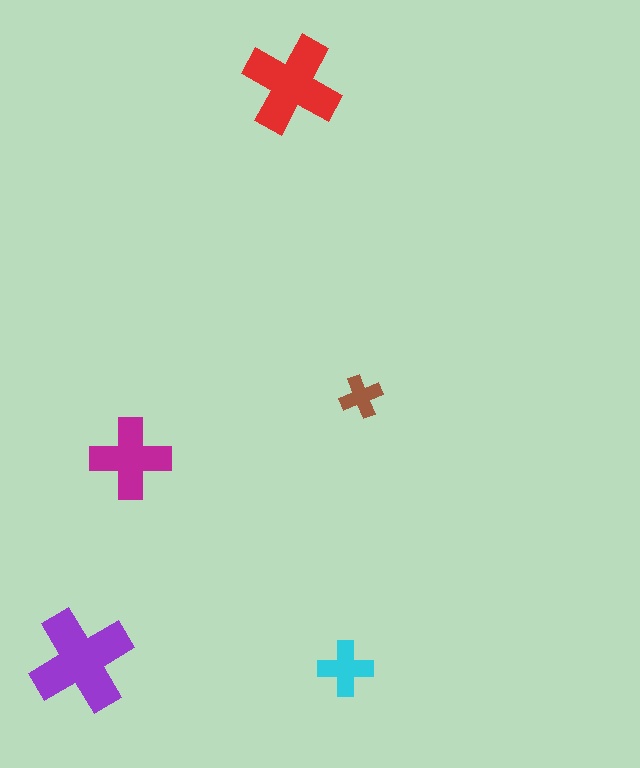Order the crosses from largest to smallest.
the purple one, the red one, the magenta one, the cyan one, the brown one.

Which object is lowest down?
The cyan cross is bottommost.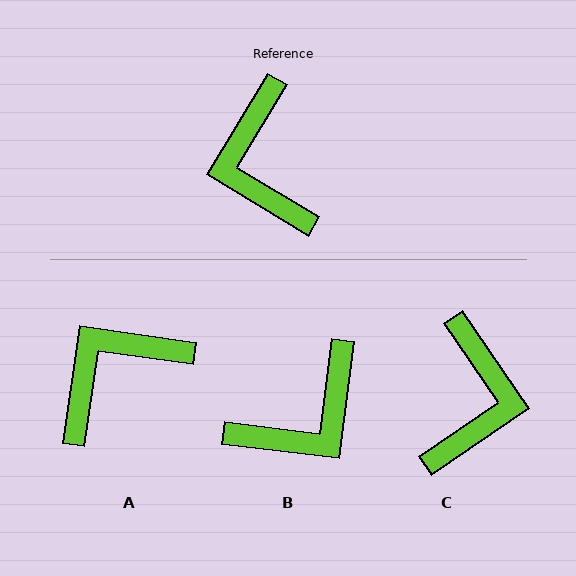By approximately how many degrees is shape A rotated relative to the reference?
Approximately 67 degrees clockwise.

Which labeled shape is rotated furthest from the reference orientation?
C, about 155 degrees away.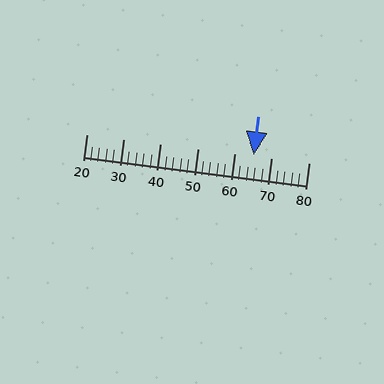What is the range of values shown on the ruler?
The ruler shows values from 20 to 80.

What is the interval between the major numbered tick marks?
The major tick marks are spaced 10 units apart.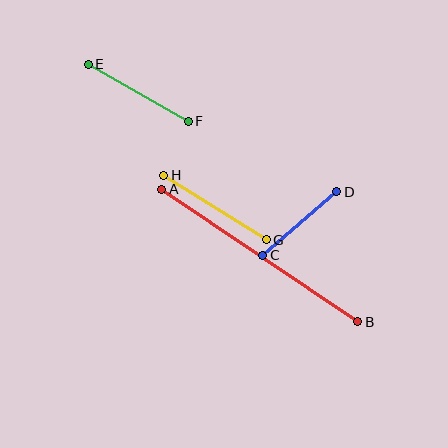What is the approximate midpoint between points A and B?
The midpoint is at approximately (260, 256) pixels.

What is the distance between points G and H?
The distance is approximately 121 pixels.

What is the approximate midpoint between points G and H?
The midpoint is at approximately (215, 207) pixels.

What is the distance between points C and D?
The distance is approximately 97 pixels.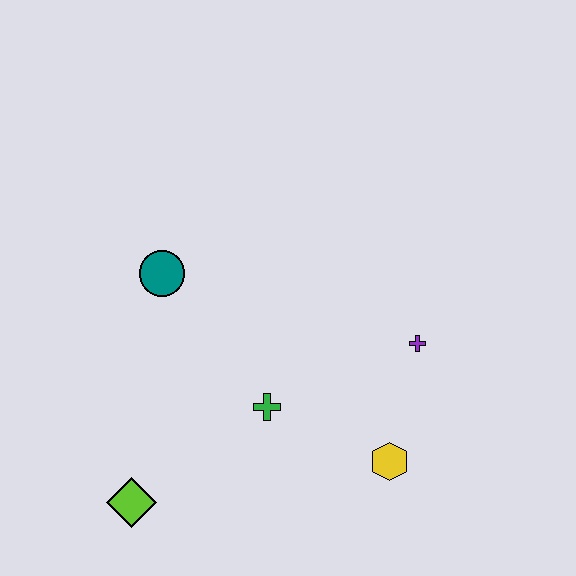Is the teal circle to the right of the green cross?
No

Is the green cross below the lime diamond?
No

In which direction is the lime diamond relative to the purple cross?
The lime diamond is to the left of the purple cross.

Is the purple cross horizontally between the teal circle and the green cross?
No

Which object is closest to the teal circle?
The green cross is closest to the teal circle.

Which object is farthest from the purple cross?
The lime diamond is farthest from the purple cross.